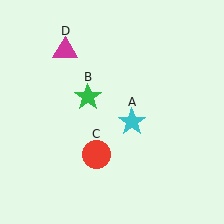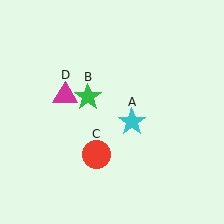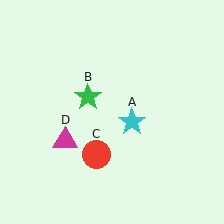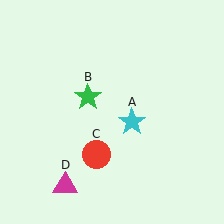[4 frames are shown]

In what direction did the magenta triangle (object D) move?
The magenta triangle (object D) moved down.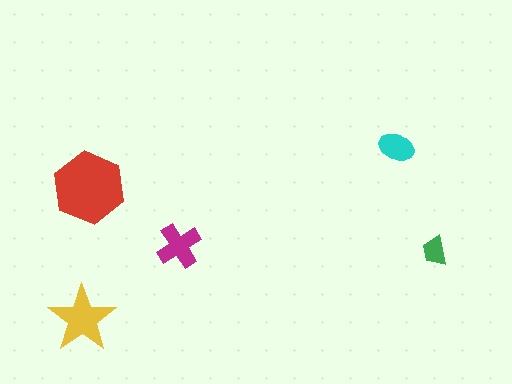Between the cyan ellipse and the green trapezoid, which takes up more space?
The cyan ellipse.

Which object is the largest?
The red hexagon.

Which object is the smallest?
The green trapezoid.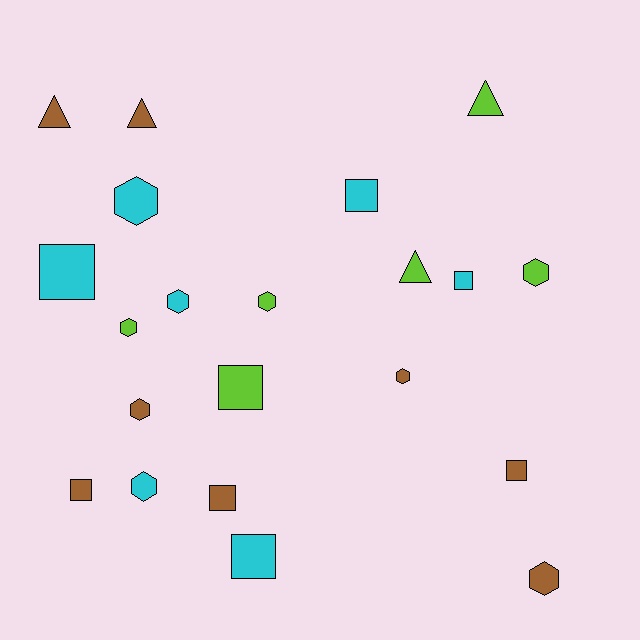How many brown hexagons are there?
There are 3 brown hexagons.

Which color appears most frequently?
Brown, with 8 objects.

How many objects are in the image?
There are 21 objects.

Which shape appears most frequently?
Hexagon, with 9 objects.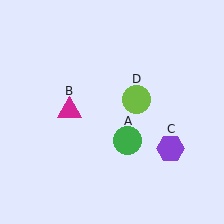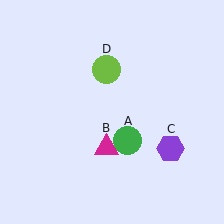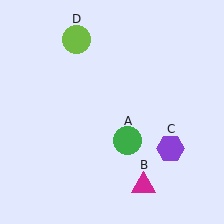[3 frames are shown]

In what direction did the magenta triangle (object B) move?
The magenta triangle (object B) moved down and to the right.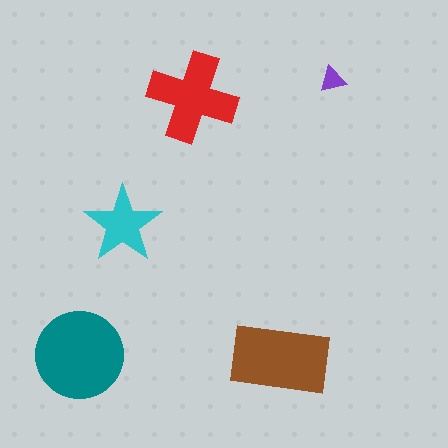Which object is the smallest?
The purple triangle.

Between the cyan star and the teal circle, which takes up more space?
The teal circle.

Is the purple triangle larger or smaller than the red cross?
Smaller.